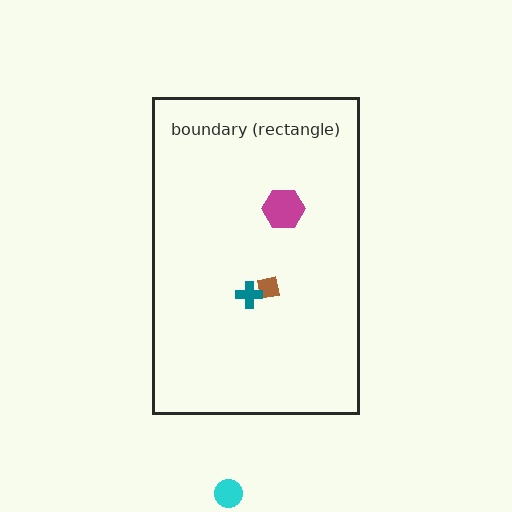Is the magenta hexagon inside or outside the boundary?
Inside.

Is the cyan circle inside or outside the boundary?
Outside.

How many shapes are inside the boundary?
3 inside, 1 outside.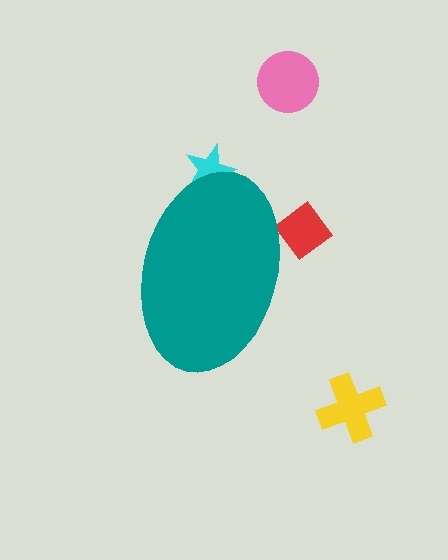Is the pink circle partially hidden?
No, the pink circle is fully visible.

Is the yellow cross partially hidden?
No, the yellow cross is fully visible.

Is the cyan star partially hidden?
Yes, the cyan star is partially hidden behind the teal ellipse.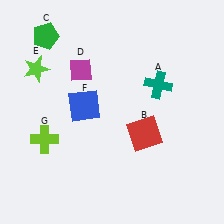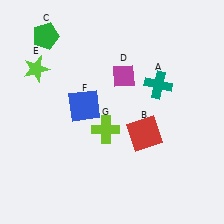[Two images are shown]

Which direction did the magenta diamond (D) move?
The magenta diamond (D) moved right.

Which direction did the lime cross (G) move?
The lime cross (G) moved right.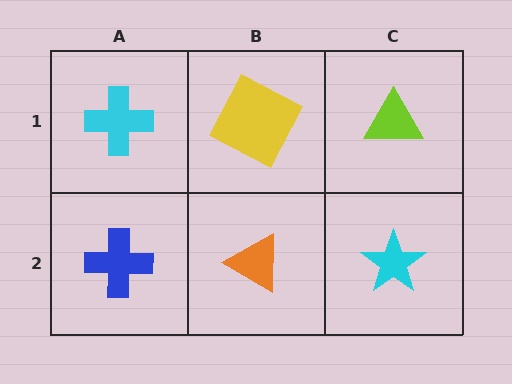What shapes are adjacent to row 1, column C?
A cyan star (row 2, column C), a yellow square (row 1, column B).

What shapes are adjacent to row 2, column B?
A yellow square (row 1, column B), a blue cross (row 2, column A), a cyan star (row 2, column C).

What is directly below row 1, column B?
An orange triangle.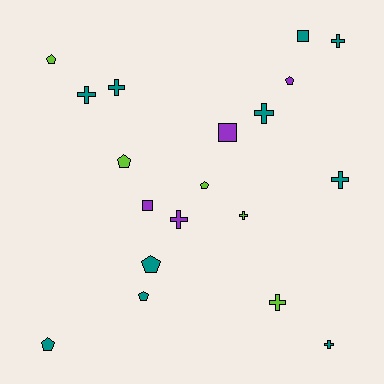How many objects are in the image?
There are 19 objects.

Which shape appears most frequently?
Cross, with 9 objects.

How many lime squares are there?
There are no lime squares.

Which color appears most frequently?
Teal, with 10 objects.